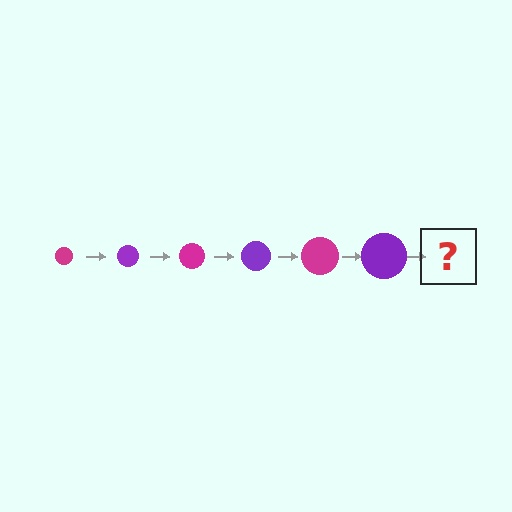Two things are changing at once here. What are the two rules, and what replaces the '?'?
The two rules are that the circle grows larger each step and the color cycles through magenta and purple. The '?' should be a magenta circle, larger than the previous one.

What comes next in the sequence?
The next element should be a magenta circle, larger than the previous one.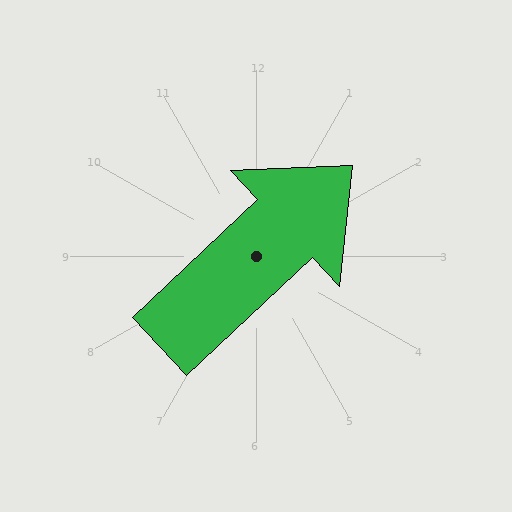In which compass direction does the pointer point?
Northeast.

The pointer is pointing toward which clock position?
Roughly 2 o'clock.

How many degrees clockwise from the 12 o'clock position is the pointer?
Approximately 47 degrees.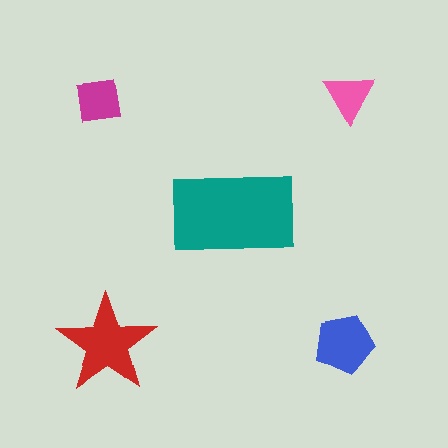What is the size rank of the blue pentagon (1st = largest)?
3rd.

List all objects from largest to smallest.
The teal rectangle, the red star, the blue pentagon, the magenta square, the pink triangle.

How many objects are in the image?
There are 5 objects in the image.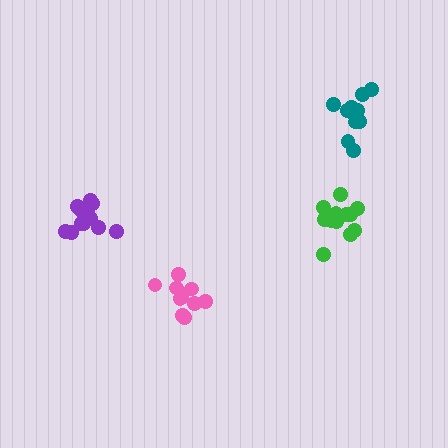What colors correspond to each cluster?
The clusters are colored: pink, green, teal, purple.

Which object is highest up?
The teal cluster is topmost.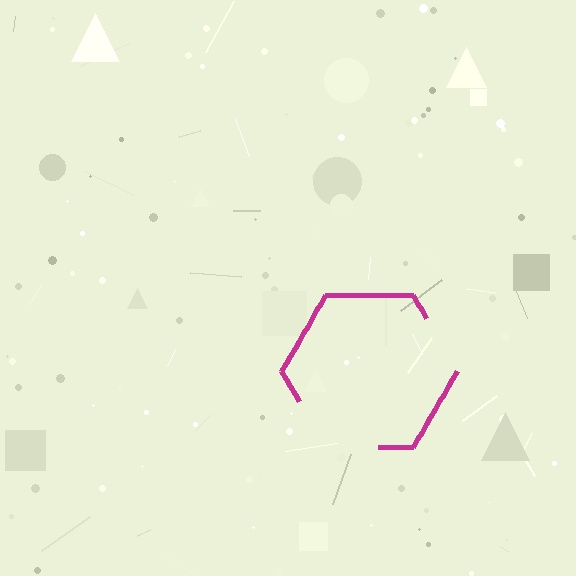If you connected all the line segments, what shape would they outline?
They would outline a hexagon.